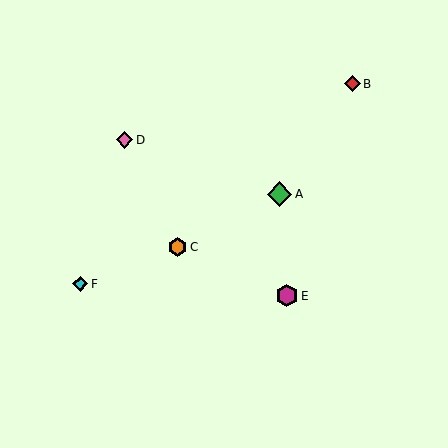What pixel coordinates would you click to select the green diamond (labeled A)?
Click at (279, 194) to select the green diamond A.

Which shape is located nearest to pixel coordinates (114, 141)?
The pink diamond (labeled D) at (124, 140) is nearest to that location.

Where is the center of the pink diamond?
The center of the pink diamond is at (124, 140).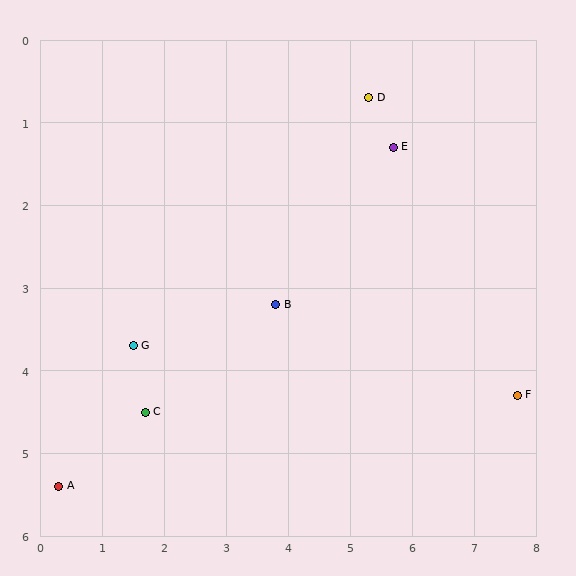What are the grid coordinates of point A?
Point A is at approximately (0.3, 5.4).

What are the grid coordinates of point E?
Point E is at approximately (5.7, 1.3).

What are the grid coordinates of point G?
Point G is at approximately (1.5, 3.7).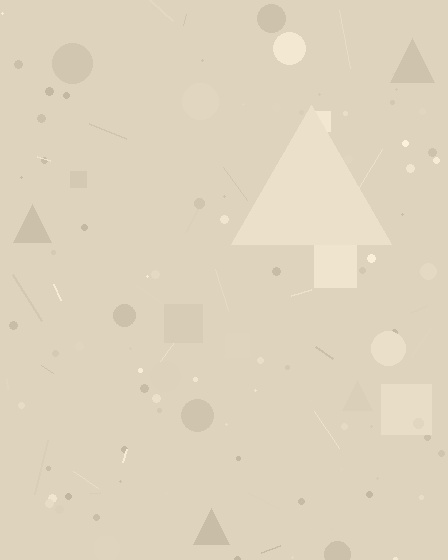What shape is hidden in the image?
A triangle is hidden in the image.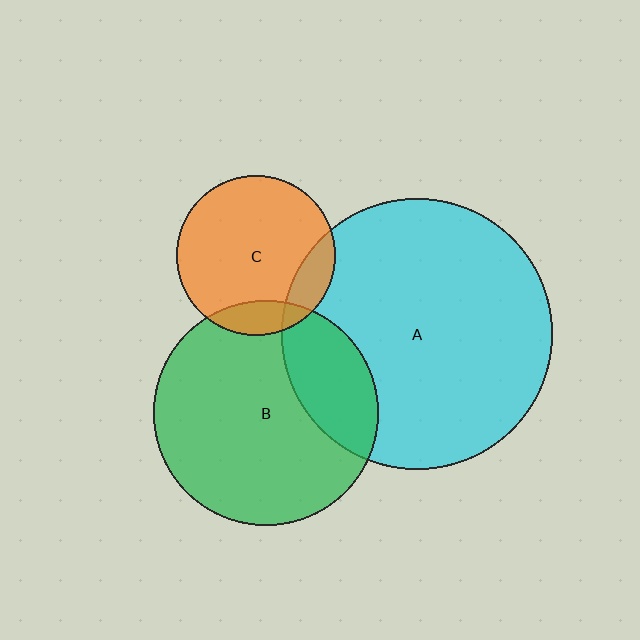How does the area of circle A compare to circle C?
Approximately 2.9 times.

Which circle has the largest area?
Circle A (cyan).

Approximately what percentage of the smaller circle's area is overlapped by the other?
Approximately 15%.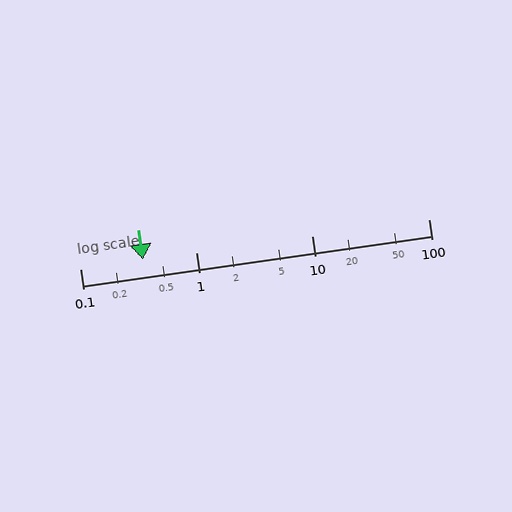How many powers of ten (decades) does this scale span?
The scale spans 3 decades, from 0.1 to 100.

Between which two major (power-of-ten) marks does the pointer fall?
The pointer is between 0.1 and 1.